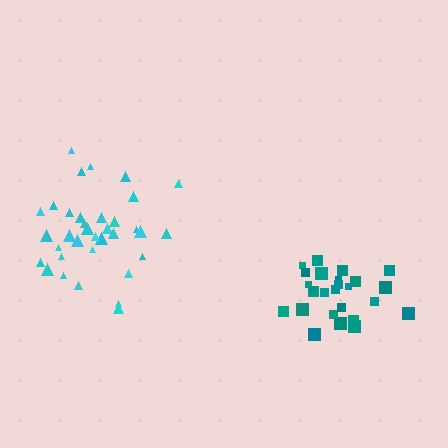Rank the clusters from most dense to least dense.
teal, cyan.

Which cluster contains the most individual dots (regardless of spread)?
Cyan (35).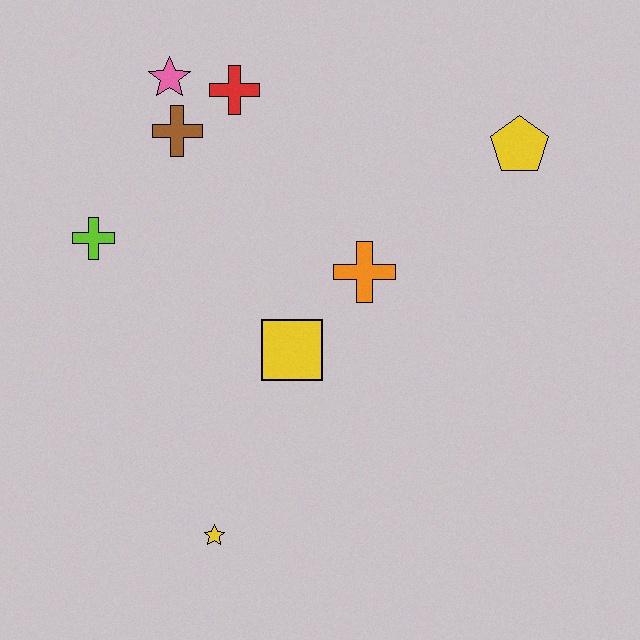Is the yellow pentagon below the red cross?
Yes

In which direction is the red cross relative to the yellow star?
The red cross is above the yellow star.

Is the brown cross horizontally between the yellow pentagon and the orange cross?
No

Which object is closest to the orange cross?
The yellow square is closest to the orange cross.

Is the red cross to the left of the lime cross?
No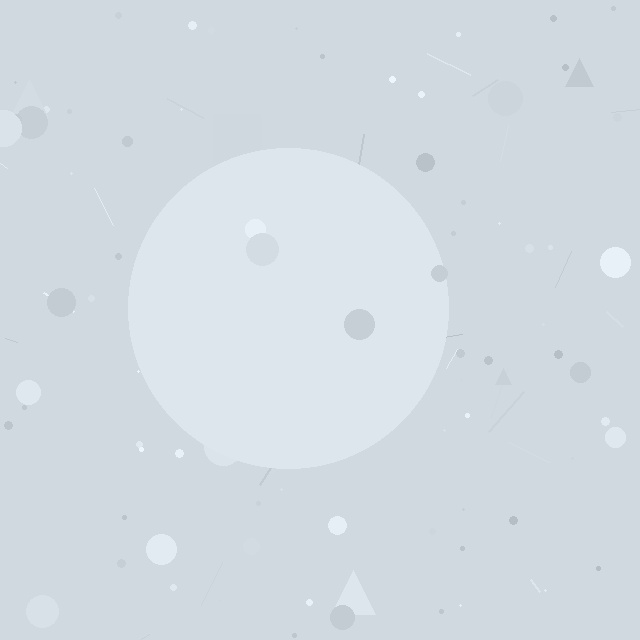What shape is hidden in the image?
A circle is hidden in the image.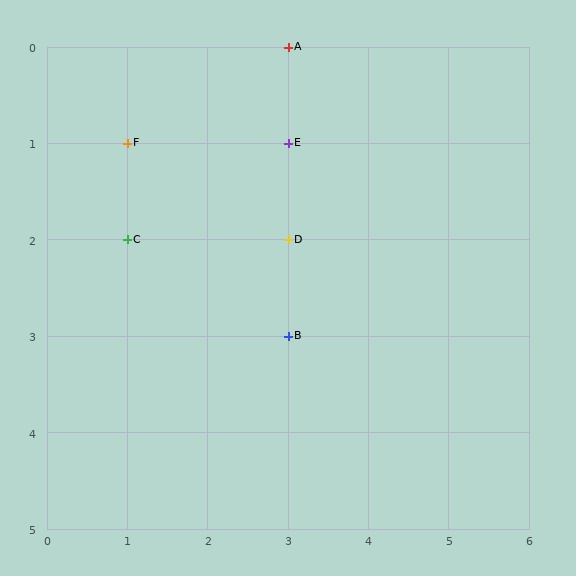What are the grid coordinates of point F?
Point F is at grid coordinates (1, 1).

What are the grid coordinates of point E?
Point E is at grid coordinates (3, 1).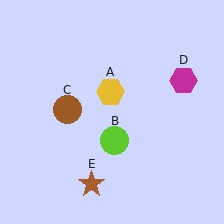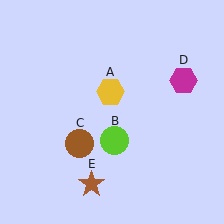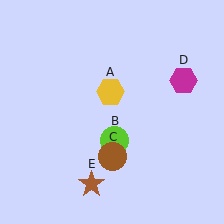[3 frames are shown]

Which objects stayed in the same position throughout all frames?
Yellow hexagon (object A) and lime circle (object B) and magenta hexagon (object D) and brown star (object E) remained stationary.